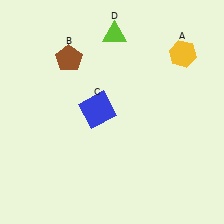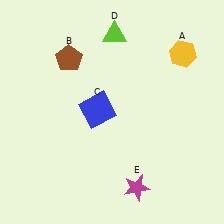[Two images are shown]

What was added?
A magenta star (E) was added in Image 2.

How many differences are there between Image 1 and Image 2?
There is 1 difference between the two images.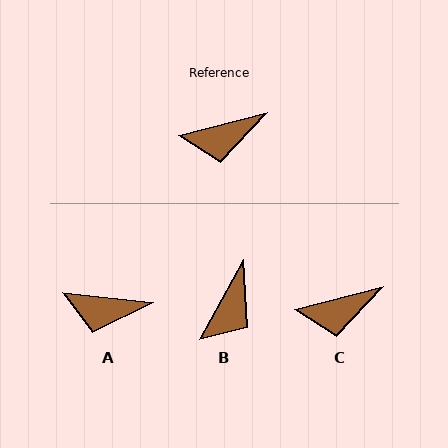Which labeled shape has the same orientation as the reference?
C.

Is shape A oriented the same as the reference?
No, it is off by about 21 degrees.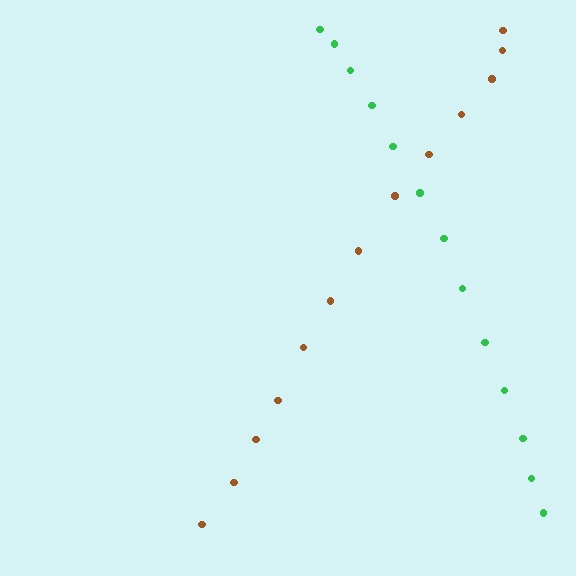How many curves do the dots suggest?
There are 2 distinct paths.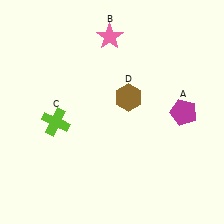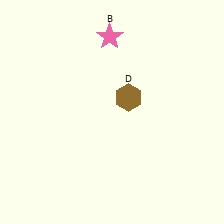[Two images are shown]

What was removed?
The lime cross (C), the magenta pentagon (A) were removed in Image 2.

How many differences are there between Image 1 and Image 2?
There are 2 differences between the two images.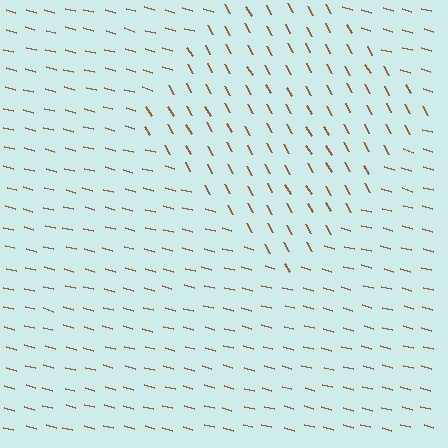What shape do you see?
I see a diamond.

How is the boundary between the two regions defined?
The boundary is defined purely by a change in line orientation (approximately 45 degrees difference). All lines are the same color and thickness.